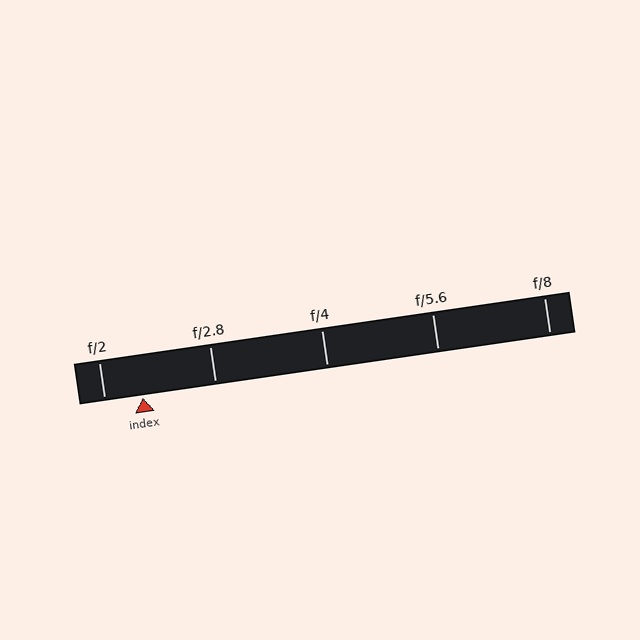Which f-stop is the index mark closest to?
The index mark is closest to f/2.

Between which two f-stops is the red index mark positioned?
The index mark is between f/2 and f/2.8.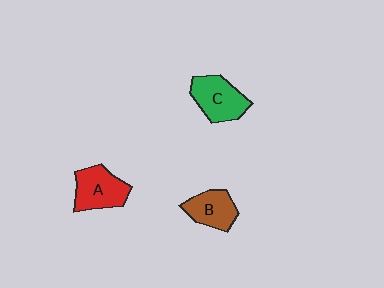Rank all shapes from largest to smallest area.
From largest to smallest: C (green), A (red), B (brown).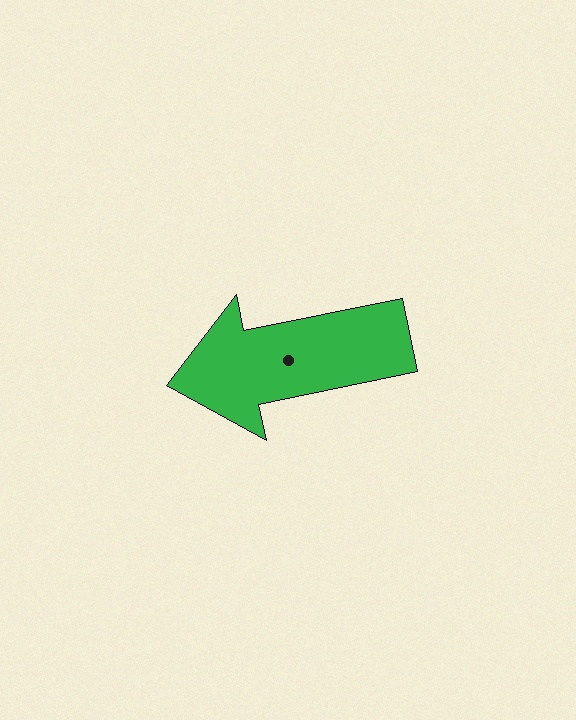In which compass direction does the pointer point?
West.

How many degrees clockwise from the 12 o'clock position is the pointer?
Approximately 258 degrees.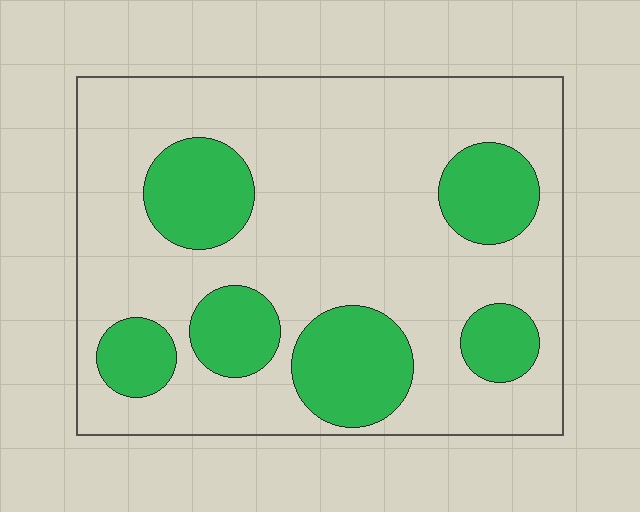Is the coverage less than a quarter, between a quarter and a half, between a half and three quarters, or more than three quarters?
Between a quarter and a half.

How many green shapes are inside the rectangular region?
6.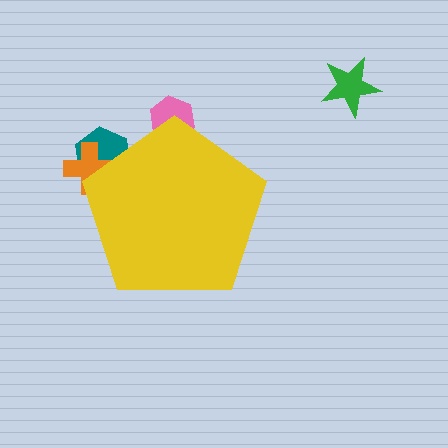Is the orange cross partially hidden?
Yes, the orange cross is partially hidden behind the yellow pentagon.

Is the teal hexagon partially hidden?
Yes, the teal hexagon is partially hidden behind the yellow pentagon.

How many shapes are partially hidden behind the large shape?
3 shapes are partially hidden.